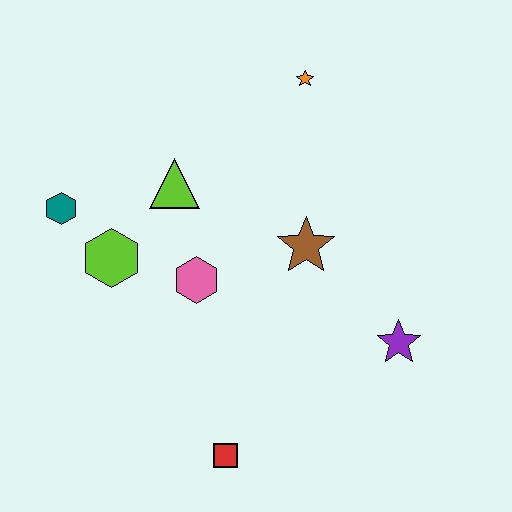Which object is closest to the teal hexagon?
The lime hexagon is closest to the teal hexagon.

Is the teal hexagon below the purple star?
No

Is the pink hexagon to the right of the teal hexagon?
Yes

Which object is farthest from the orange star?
The red square is farthest from the orange star.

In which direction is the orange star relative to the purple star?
The orange star is above the purple star.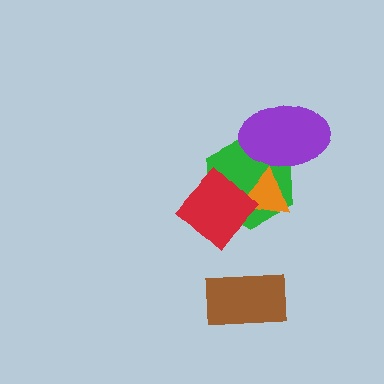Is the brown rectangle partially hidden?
No, no other shape covers it.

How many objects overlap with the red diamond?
2 objects overlap with the red diamond.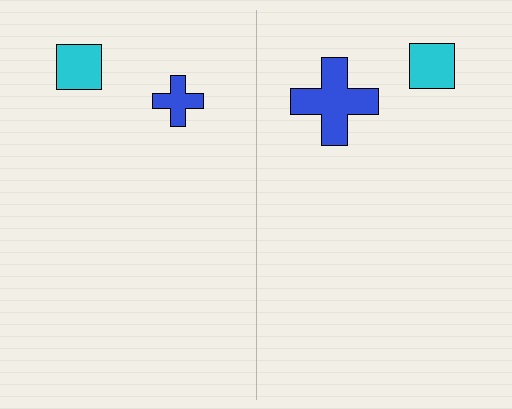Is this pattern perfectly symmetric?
No, the pattern is not perfectly symmetric. The blue cross on the right side has a different size than its mirror counterpart.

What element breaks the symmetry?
The blue cross on the right side has a different size than its mirror counterpart.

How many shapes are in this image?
There are 4 shapes in this image.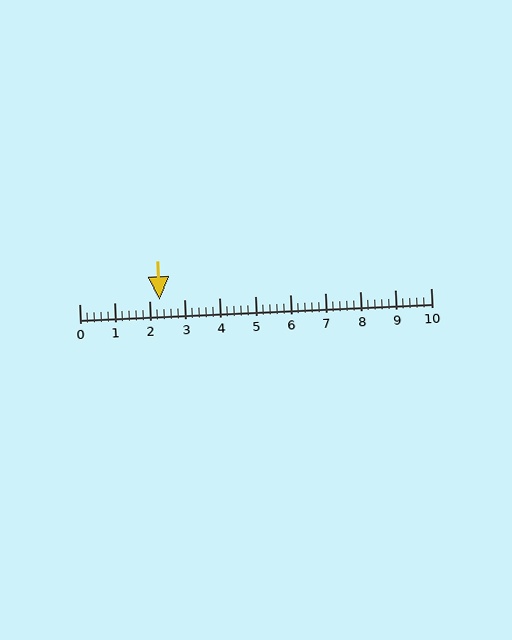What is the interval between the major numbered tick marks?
The major tick marks are spaced 1 units apart.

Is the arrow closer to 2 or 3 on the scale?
The arrow is closer to 2.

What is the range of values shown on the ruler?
The ruler shows values from 0 to 10.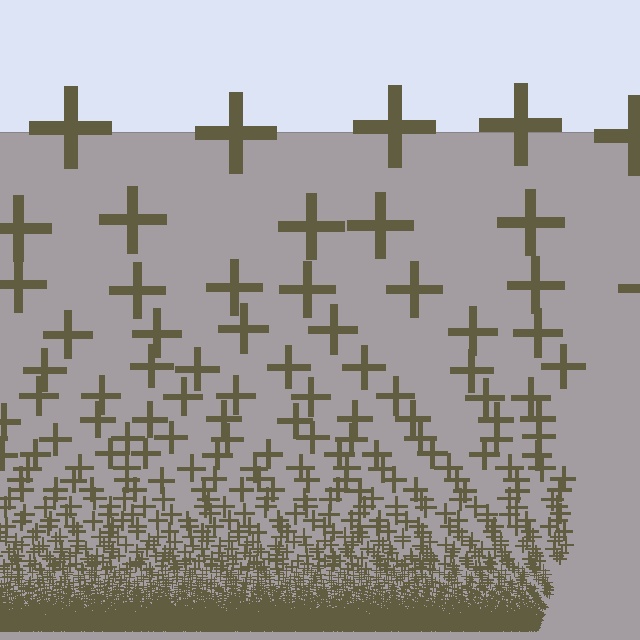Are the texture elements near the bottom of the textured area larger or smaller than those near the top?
Smaller. The gradient is inverted — elements near the bottom are smaller and denser.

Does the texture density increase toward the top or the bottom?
Density increases toward the bottom.